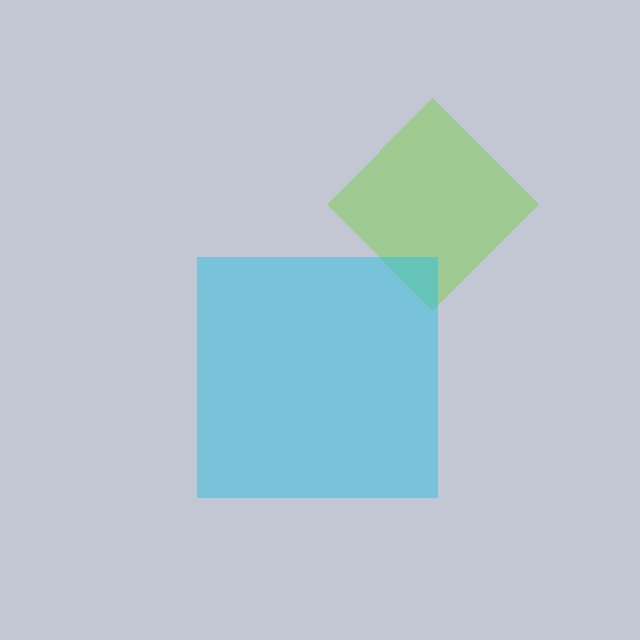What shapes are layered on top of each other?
The layered shapes are: a lime diamond, a cyan square.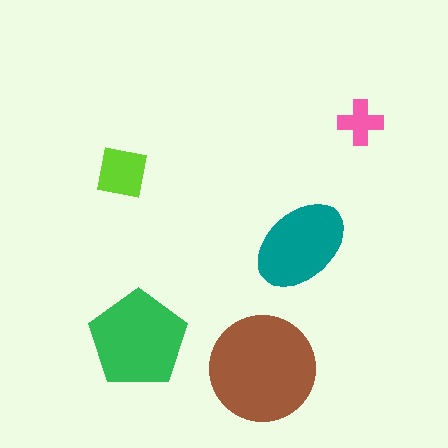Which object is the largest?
The brown circle.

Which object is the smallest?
The pink cross.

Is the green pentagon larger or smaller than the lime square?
Larger.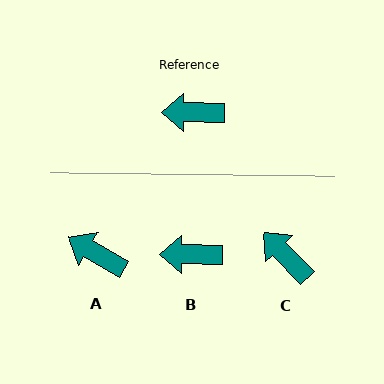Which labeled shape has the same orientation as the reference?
B.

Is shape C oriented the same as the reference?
No, it is off by about 46 degrees.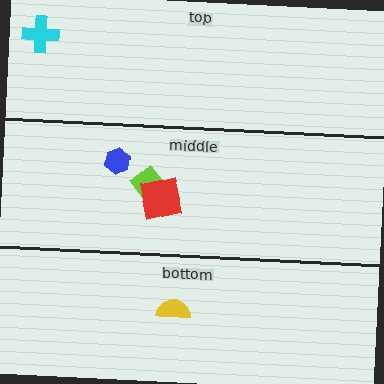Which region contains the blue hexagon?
The middle region.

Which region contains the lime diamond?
The middle region.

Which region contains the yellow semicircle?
The bottom region.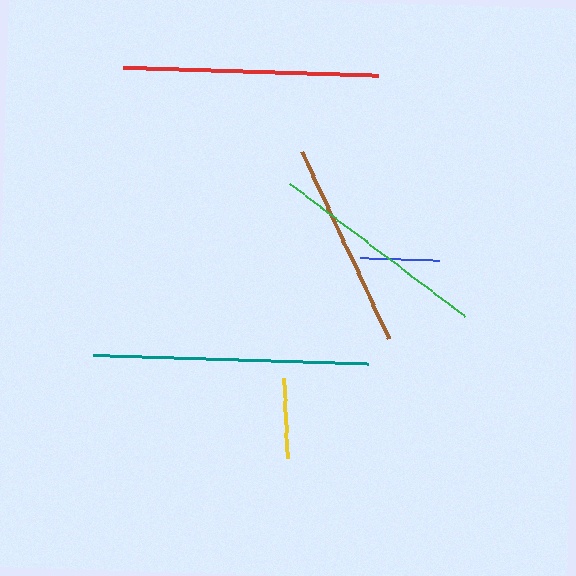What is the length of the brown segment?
The brown segment is approximately 206 pixels long.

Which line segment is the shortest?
The blue line is the shortest at approximately 79 pixels.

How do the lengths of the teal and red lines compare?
The teal and red lines are approximately the same length.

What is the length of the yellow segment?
The yellow segment is approximately 80 pixels long.